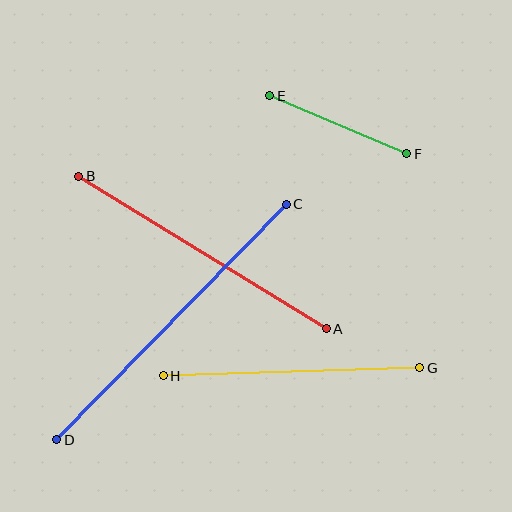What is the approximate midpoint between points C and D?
The midpoint is at approximately (172, 322) pixels.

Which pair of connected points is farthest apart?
Points C and D are farthest apart.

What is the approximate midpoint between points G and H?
The midpoint is at approximately (292, 372) pixels.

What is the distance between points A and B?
The distance is approximately 290 pixels.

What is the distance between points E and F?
The distance is approximately 149 pixels.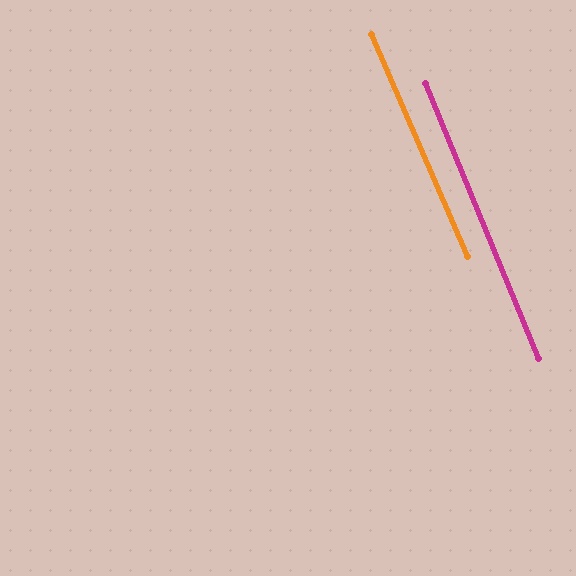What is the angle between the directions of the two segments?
Approximately 1 degree.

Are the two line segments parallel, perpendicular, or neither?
Parallel — their directions differ by only 0.9°.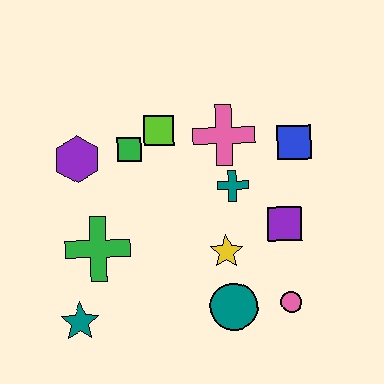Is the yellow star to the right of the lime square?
Yes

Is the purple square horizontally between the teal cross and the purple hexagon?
No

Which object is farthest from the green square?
The pink circle is farthest from the green square.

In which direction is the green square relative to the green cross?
The green square is above the green cross.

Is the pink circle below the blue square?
Yes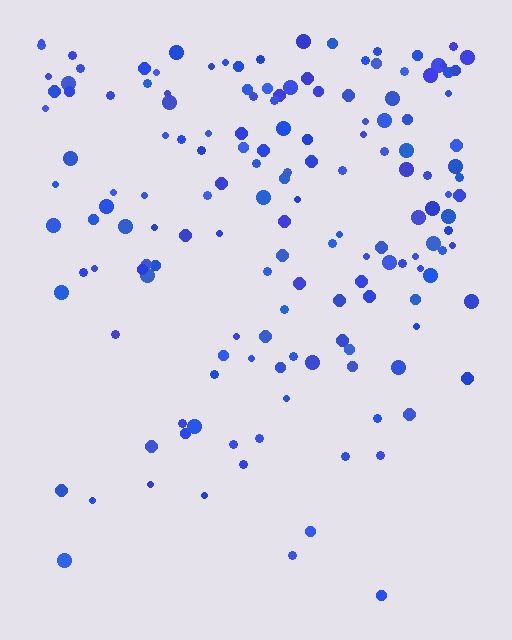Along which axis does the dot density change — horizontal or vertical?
Vertical.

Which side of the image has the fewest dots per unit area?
The bottom.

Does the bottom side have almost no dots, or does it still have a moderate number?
Still a moderate number, just noticeably fewer than the top.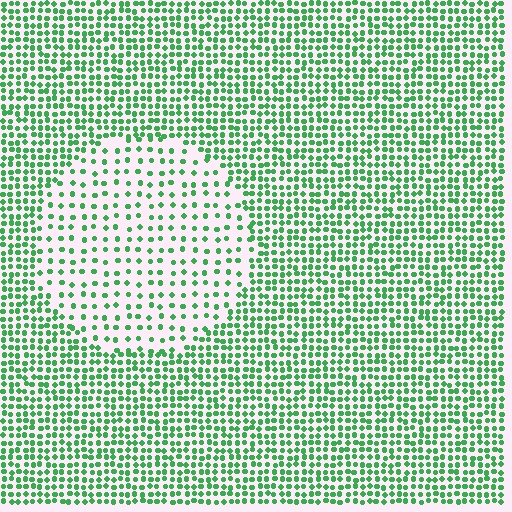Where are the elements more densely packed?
The elements are more densely packed outside the circle boundary.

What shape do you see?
I see a circle.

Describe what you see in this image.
The image contains small green elements arranged at two different densities. A circle-shaped region is visible where the elements are less densely packed than the surrounding area.